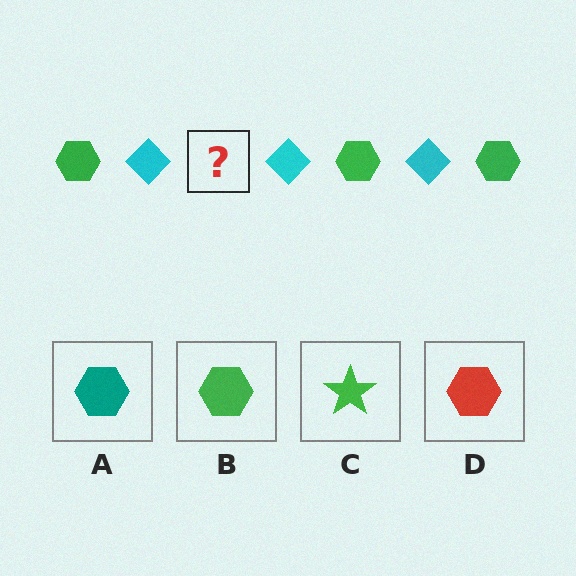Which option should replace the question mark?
Option B.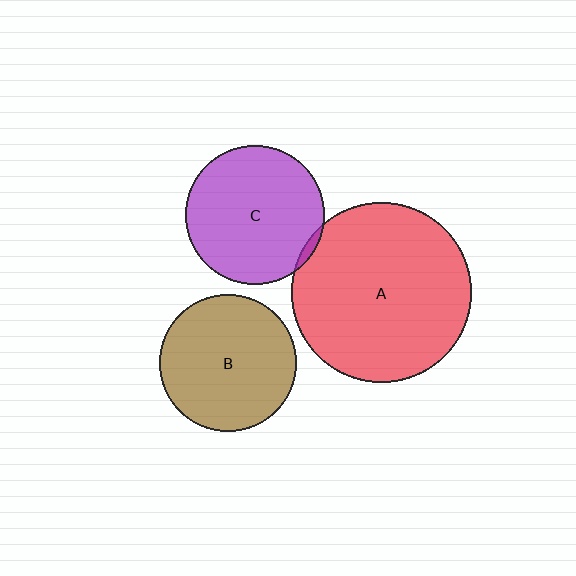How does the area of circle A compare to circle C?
Approximately 1.7 times.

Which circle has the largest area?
Circle A (red).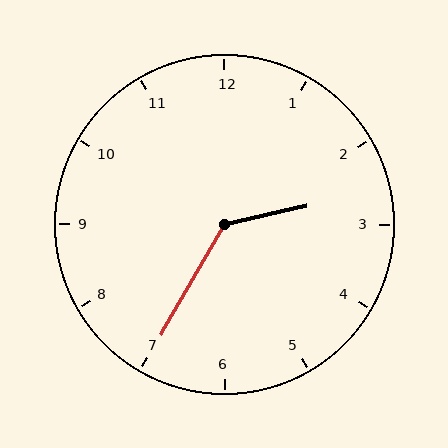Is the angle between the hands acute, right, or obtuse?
It is obtuse.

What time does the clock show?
2:35.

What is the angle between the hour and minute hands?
Approximately 132 degrees.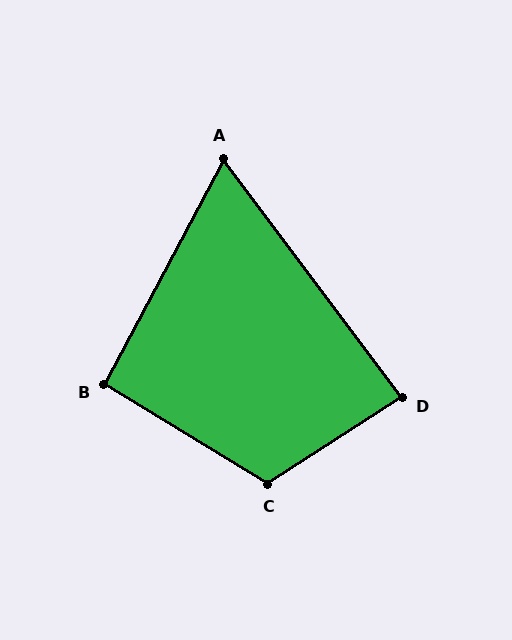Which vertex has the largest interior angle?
C, at approximately 115 degrees.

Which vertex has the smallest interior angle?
A, at approximately 65 degrees.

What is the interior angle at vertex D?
Approximately 86 degrees (approximately right).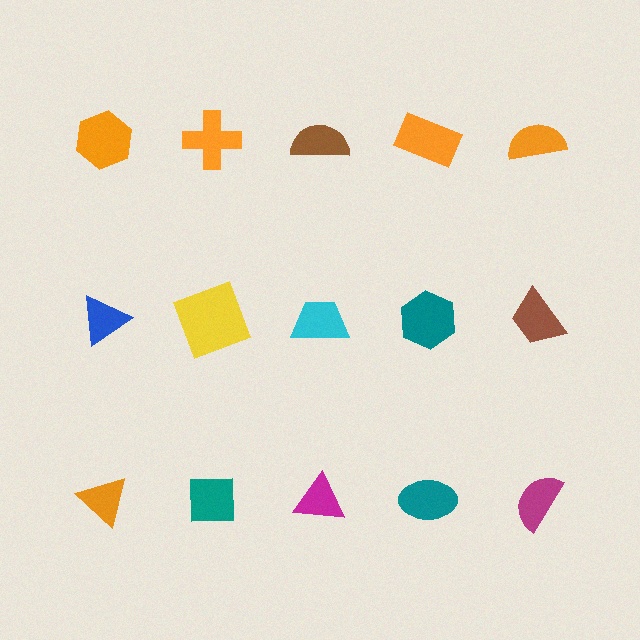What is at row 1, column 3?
A brown semicircle.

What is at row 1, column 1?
An orange hexagon.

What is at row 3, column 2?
A teal square.